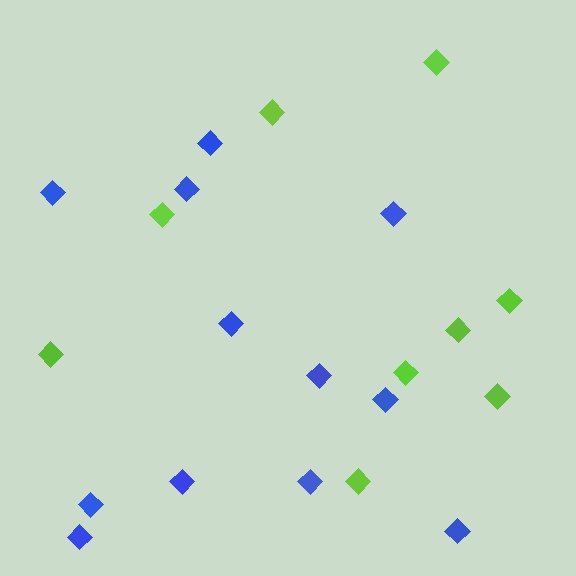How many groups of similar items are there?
There are 2 groups: one group of lime diamonds (9) and one group of blue diamonds (12).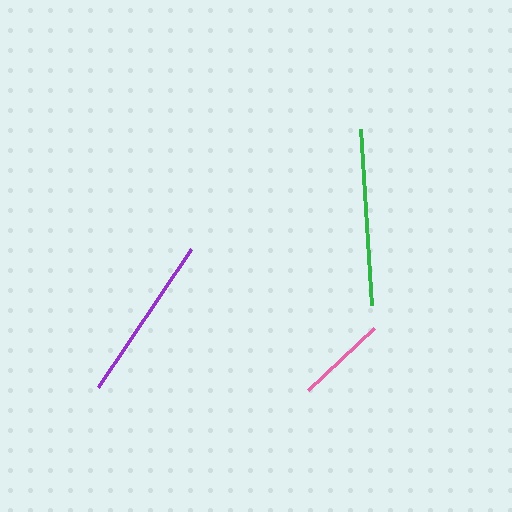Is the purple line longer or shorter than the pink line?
The purple line is longer than the pink line.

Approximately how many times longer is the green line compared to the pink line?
The green line is approximately 2.0 times the length of the pink line.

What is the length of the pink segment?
The pink segment is approximately 91 pixels long.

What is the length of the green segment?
The green segment is approximately 177 pixels long.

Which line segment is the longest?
The green line is the longest at approximately 177 pixels.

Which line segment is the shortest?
The pink line is the shortest at approximately 91 pixels.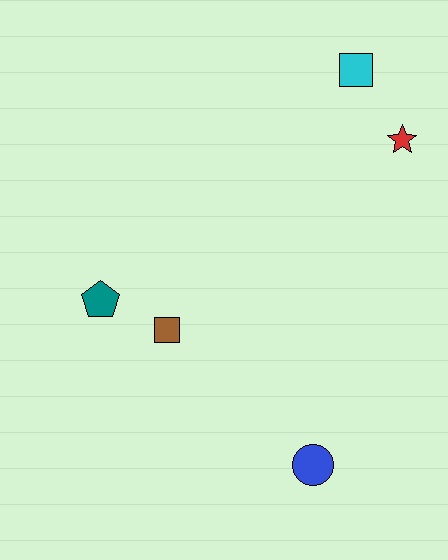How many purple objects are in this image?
There are no purple objects.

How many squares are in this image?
There are 2 squares.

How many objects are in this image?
There are 5 objects.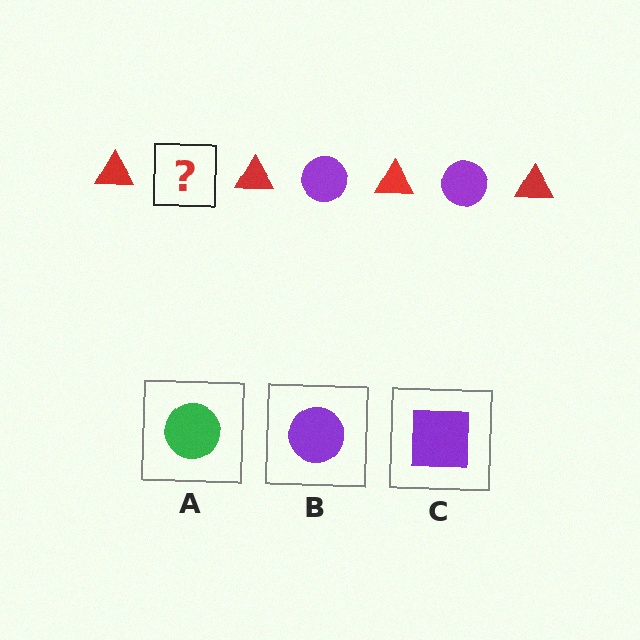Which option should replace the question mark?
Option B.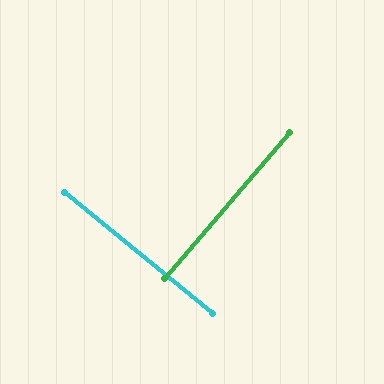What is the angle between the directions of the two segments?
Approximately 89 degrees.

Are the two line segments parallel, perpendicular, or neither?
Perpendicular — they meet at approximately 89°.